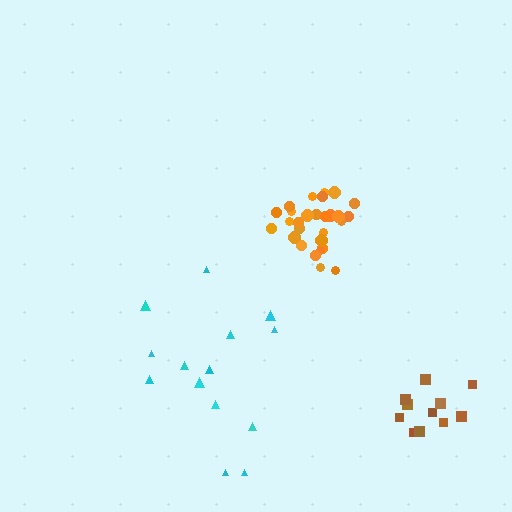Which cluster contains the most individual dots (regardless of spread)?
Orange (29).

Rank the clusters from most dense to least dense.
orange, brown, cyan.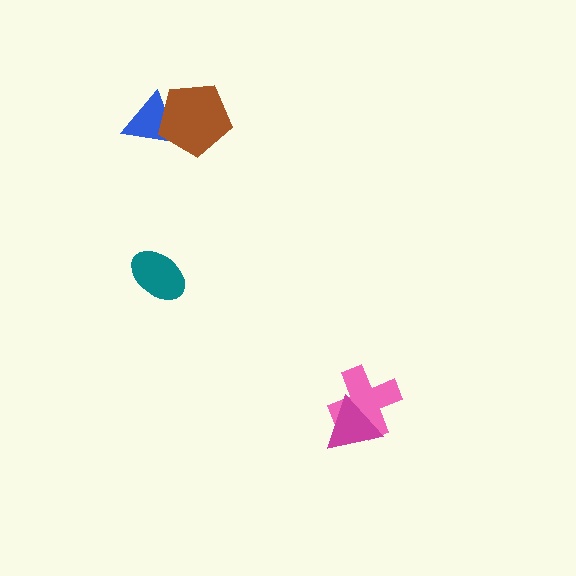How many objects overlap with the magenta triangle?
1 object overlaps with the magenta triangle.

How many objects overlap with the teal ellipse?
0 objects overlap with the teal ellipse.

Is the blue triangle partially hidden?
Yes, it is partially covered by another shape.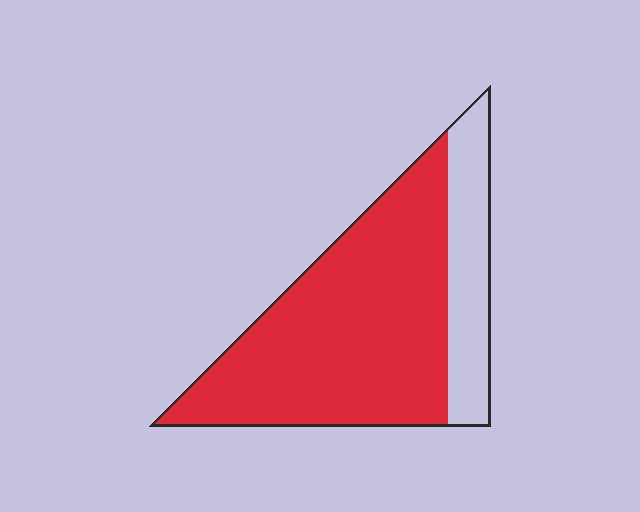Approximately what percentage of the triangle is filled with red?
Approximately 75%.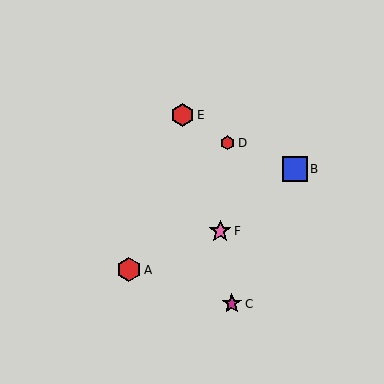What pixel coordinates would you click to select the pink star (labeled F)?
Click at (220, 231) to select the pink star F.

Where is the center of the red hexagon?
The center of the red hexagon is at (129, 270).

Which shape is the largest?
The blue square (labeled B) is the largest.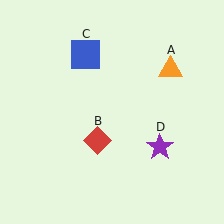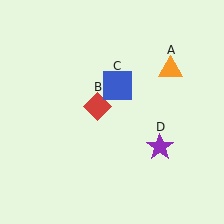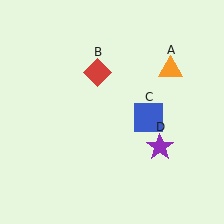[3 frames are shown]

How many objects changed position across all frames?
2 objects changed position: red diamond (object B), blue square (object C).